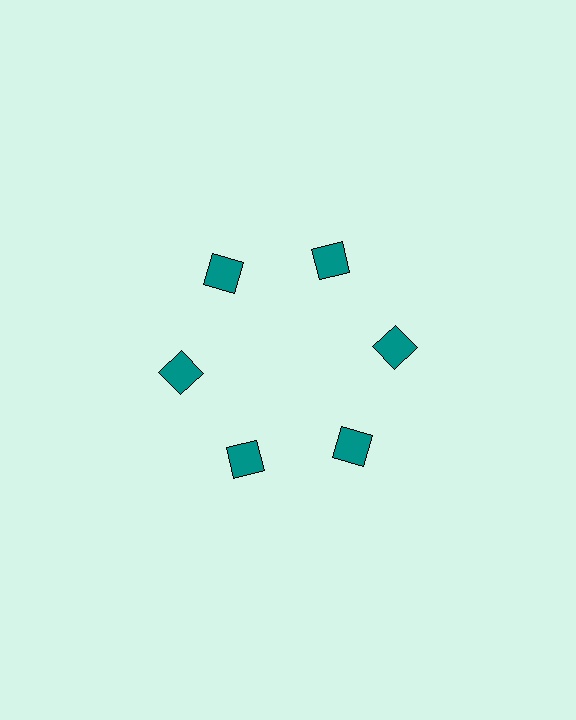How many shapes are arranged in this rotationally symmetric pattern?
There are 6 shapes, arranged in 6 groups of 1.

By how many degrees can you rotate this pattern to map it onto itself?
The pattern maps onto itself every 60 degrees of rotation.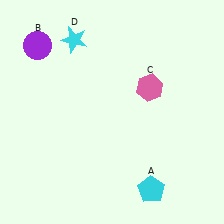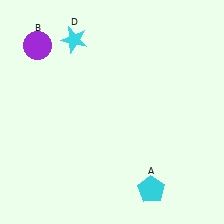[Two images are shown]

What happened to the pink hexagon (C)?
The pink hexagon (C) was removed in Image 2. It was in the top-right area of Image 1.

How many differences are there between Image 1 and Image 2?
There is 1 difference between the two images.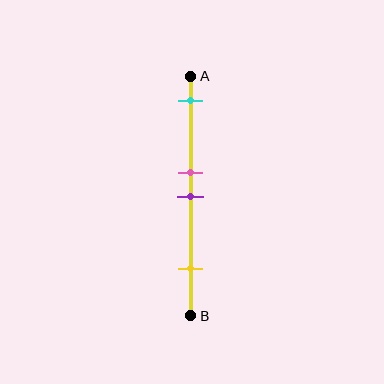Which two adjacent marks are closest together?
The pink and purple marks are the closest adjacent pair.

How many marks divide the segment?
There are 4 marks dividing the segment.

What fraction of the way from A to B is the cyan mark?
The cyan mark is approximately 10% (0.1) of the way from A to B.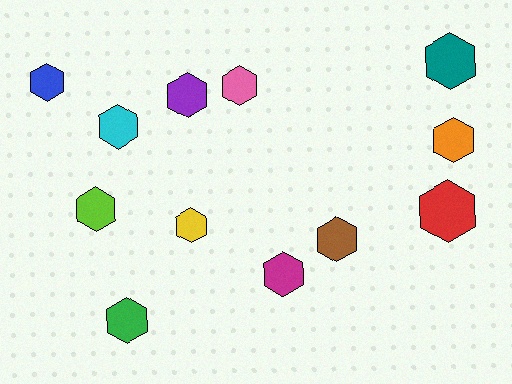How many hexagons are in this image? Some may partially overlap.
There are 12 hexagons.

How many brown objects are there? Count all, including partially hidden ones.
There is 1 brown object.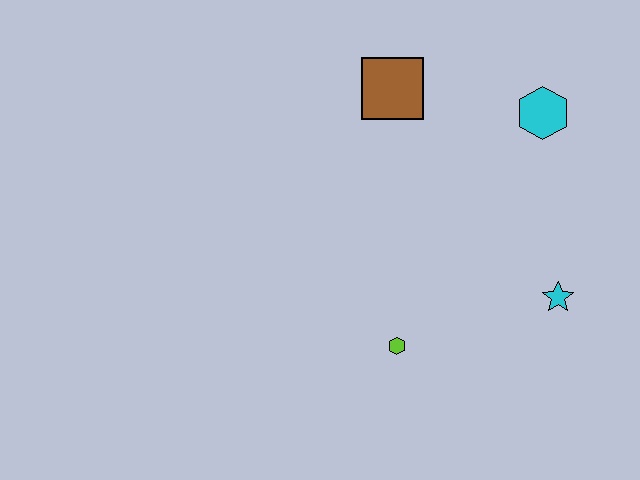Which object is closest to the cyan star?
The lime hexagon is closest to the cyan star.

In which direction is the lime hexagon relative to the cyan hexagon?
The lime hexagon is below the cyan hexagon.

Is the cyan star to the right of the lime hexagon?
Yes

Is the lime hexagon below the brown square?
Yes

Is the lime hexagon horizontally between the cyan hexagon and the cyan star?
No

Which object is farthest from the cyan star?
The brown square is farthest from the cyan star.